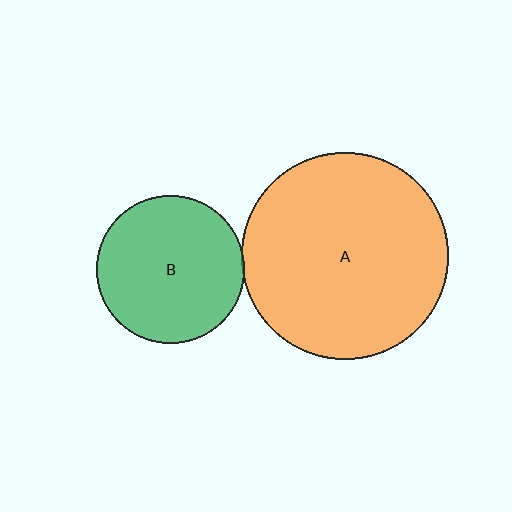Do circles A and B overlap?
Yes.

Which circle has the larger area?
Circle A (orange).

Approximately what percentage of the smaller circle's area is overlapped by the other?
Approximately 5%.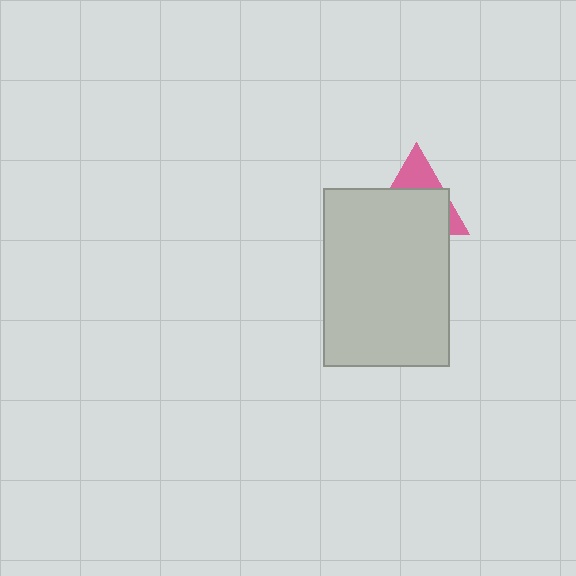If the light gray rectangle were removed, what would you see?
You would see the complete pink triangle.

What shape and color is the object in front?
The object in front is a light gray rectangle.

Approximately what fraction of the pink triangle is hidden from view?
Roughly 69% of the pink triangle is hidden behind the light gray rectangle.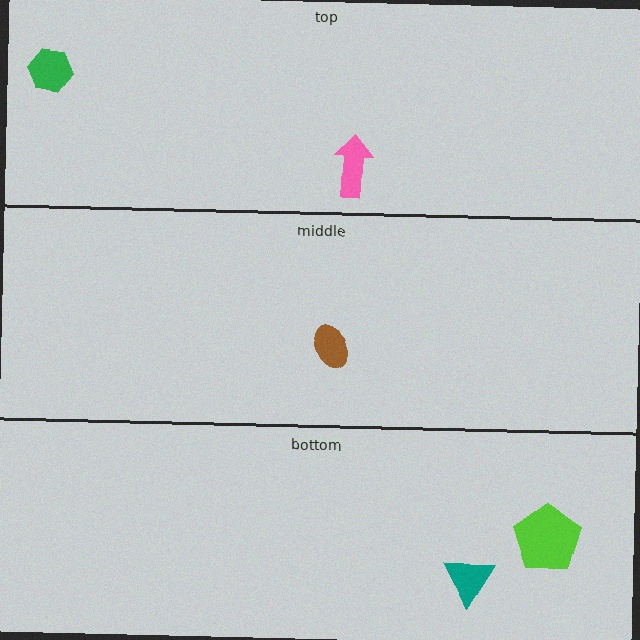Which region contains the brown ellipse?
The middle region.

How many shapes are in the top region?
2.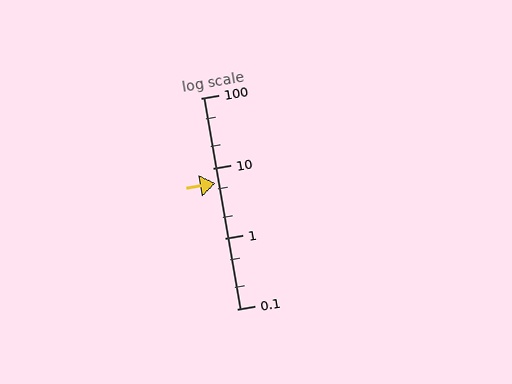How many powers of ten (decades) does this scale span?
The scale spans 3 decades, from 0.1 to 100.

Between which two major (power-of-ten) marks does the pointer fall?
The pointer is between 1 and 10.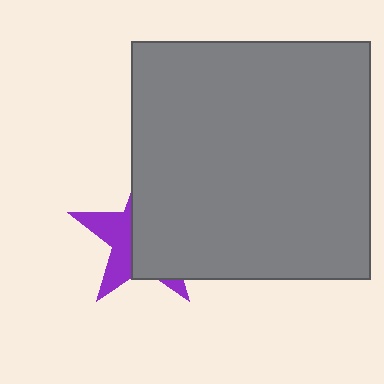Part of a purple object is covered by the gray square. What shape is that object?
It is a star.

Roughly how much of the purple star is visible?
A small part of it is visible (roughly 39%).